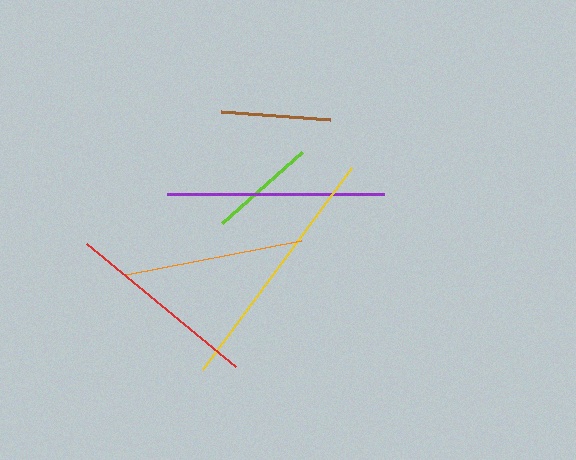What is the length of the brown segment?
The brown segment is approximately 110 pixels long.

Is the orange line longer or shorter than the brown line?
The orange line is longer than the brown line.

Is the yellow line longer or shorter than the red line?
The yellow line is longer than the red line.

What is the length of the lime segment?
The lime segment is approximately 107 pixels long.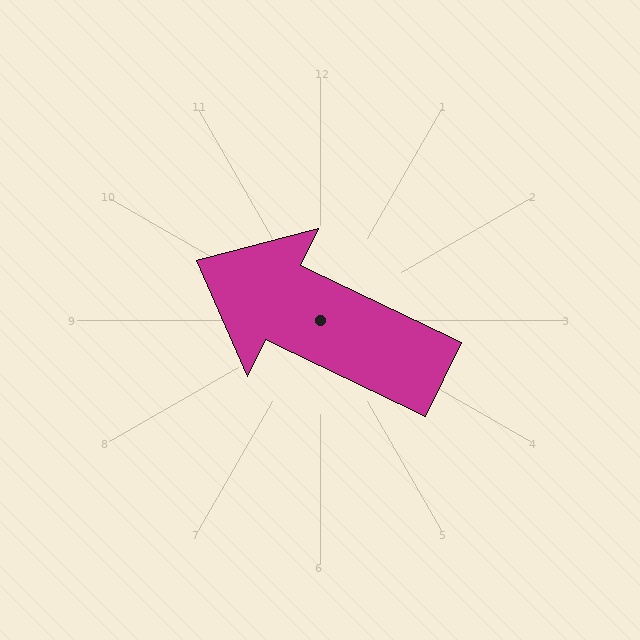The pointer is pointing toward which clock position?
Roughly 10 o'clock.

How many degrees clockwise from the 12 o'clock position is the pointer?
Approximately 296 degrees.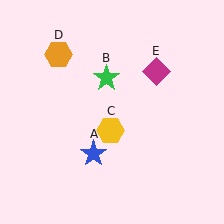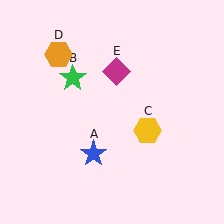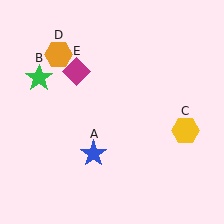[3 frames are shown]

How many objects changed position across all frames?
3 objects changed position: green star (object B), yellow hexagon (object C), magenta diamond (object E).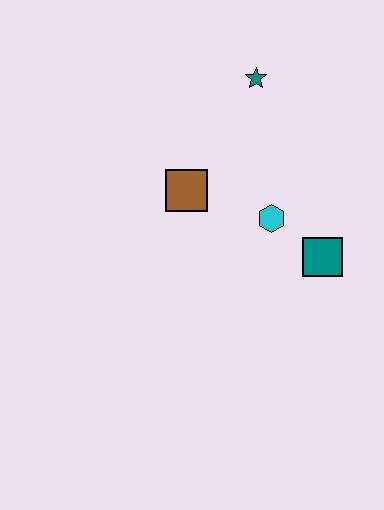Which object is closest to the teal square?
The cyan hexagon is closest to the teal square.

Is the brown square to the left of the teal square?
Yes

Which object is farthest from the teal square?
The teal star is farthest from the teal square.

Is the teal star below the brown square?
No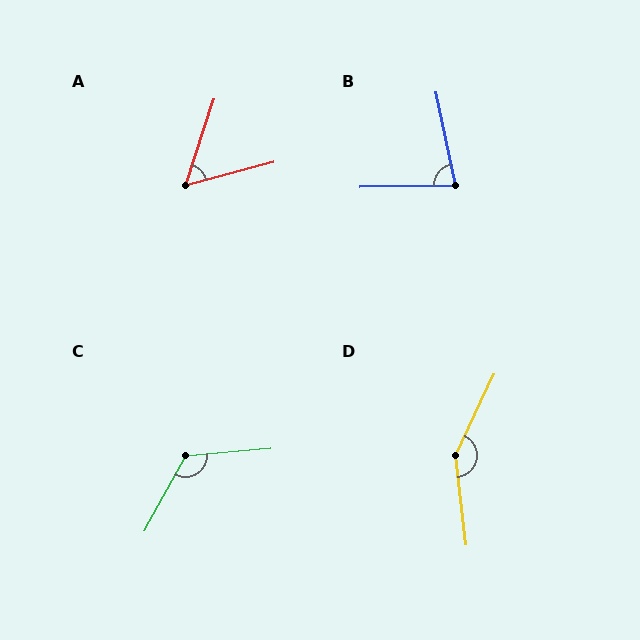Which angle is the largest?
D, at approximately 148 degrees.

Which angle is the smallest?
A, at approximately 57 degrees.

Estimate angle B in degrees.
Approximately 79 degrees.